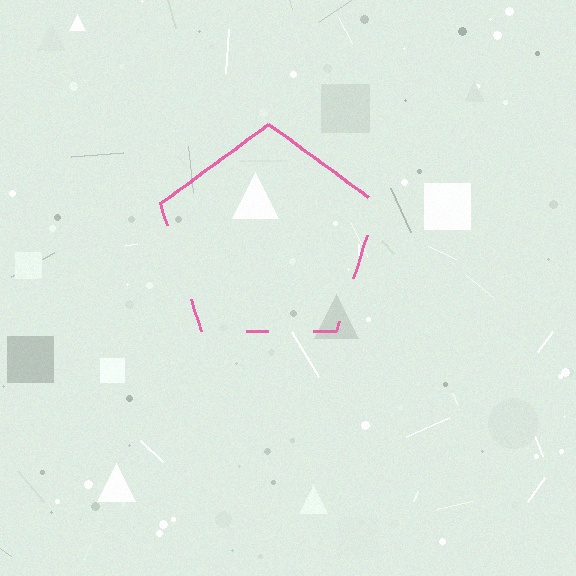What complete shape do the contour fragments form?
The contour fragments form a pentagon.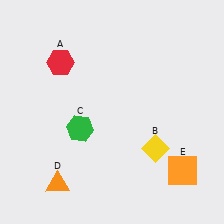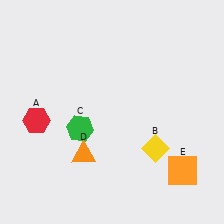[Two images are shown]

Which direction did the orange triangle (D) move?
The orange triangle (D) moved up.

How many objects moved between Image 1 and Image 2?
2 objects moved between the two images.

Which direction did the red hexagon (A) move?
The red hexagon (A) moved down.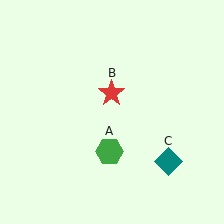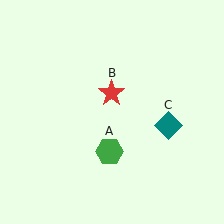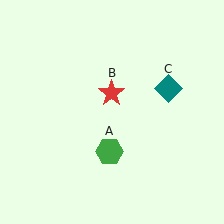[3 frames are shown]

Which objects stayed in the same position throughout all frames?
Green hexagon (object A) and red star (object B) remained stationary.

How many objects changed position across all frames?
1 object changed position: teal diamond (object C).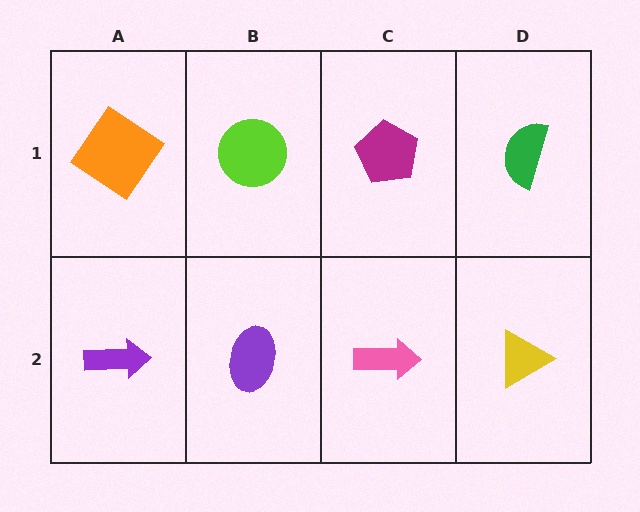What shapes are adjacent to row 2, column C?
A magenta pentagon (row 1, column C), a purple ellipse (row 2, column B), a yellow triangle (row 2, column D).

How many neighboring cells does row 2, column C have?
3.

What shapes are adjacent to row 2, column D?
A green semicircle (row 1, column D), a pink arrow (row 2, column C).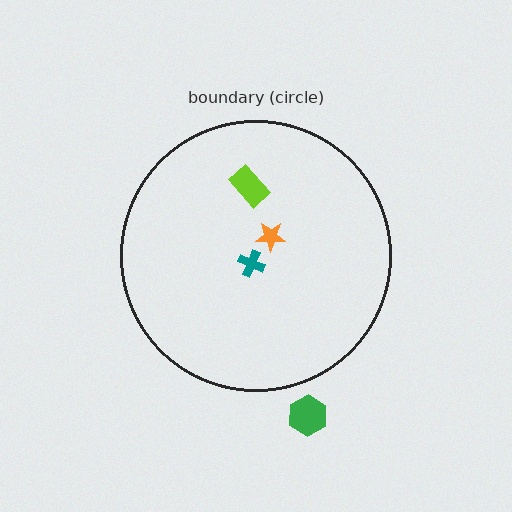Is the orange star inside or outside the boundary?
Inside.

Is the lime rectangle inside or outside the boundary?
Inside.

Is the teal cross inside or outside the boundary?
Inside.